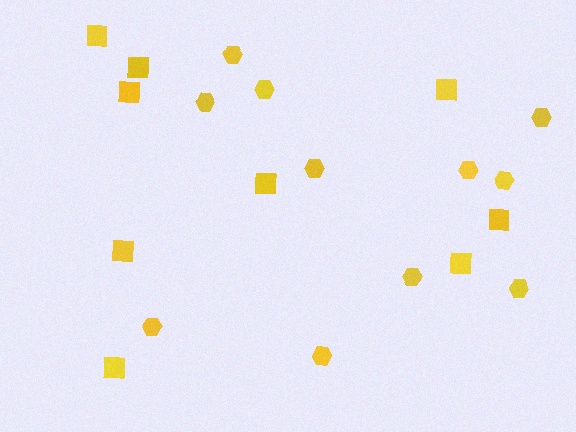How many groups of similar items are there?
There are 2 groups: one group of squares (9) and one group of hexagons (11).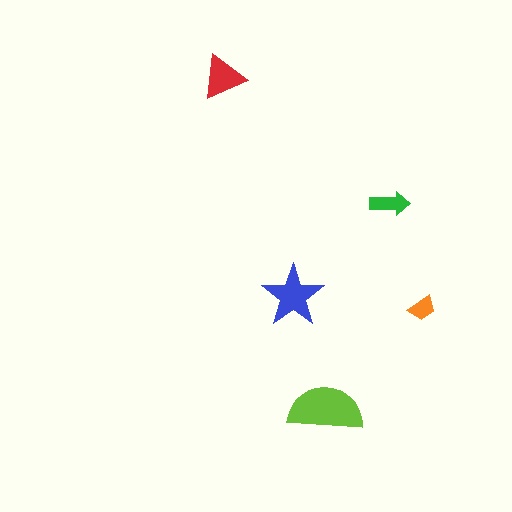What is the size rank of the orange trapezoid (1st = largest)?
5th.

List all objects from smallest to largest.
The orange trapezoid, the green arrow, the red triangle, the blue star, the lime semicircle.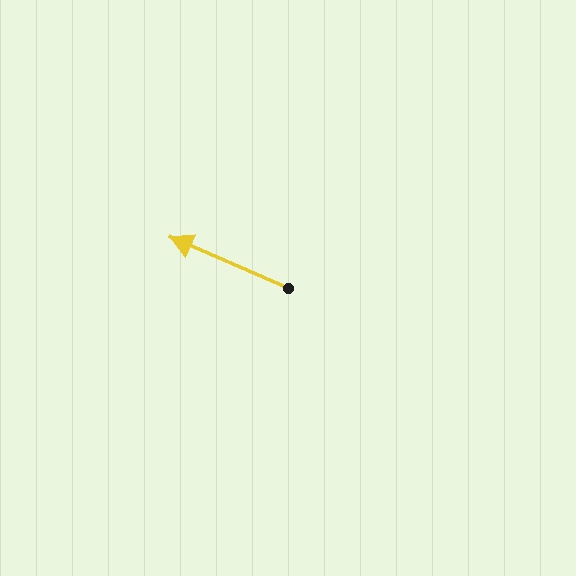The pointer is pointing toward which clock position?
Roughly 10 o'clock.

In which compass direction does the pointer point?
Northwest.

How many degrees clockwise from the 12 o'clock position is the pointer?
Approximately 293 degrees.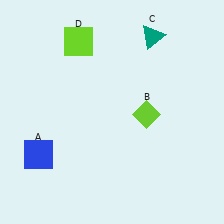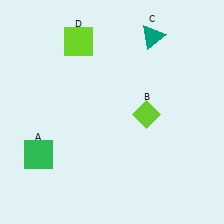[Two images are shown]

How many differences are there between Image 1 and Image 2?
There is 1 difference between the two images.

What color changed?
The square (A) changed from blue in Image 1 to green in Image 2.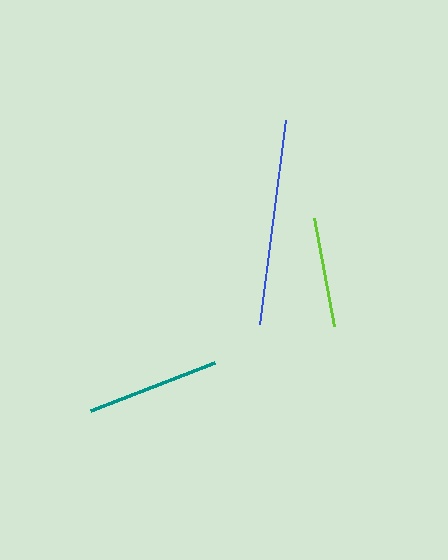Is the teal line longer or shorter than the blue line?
The blue line is longer than the teal line.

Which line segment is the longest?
The blue line is the longest at approximately 206 pixels.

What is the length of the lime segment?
The lime segment is approximately 110 pixels long.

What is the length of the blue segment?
The blue segment is approximately 206 pixels long.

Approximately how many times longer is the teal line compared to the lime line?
The teal line is approximately 1.2 times the length of the lime line.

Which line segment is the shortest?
The lime line is the shortest at approximately 110 pixels.